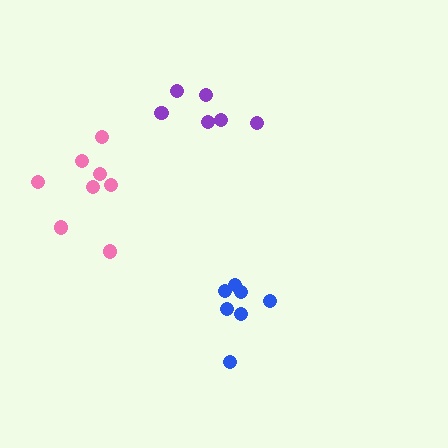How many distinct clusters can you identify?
There are 3 distinct clusters.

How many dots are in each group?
Group 1: 8 dots, Group 2: 7 dots, Group 3: 6 dots (21 total).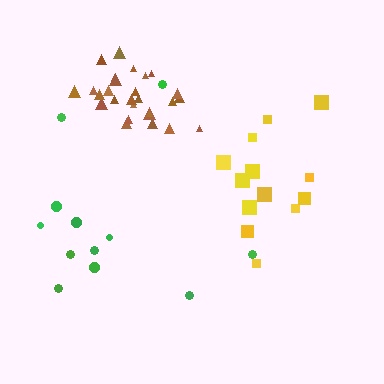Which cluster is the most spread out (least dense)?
Green.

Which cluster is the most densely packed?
Brown.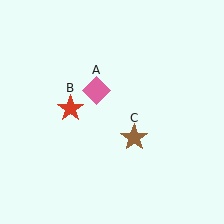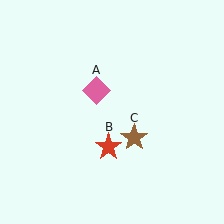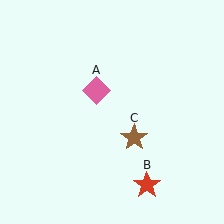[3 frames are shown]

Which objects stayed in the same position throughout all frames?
Pink diamond (object A) and brown star (object C) remained stationary.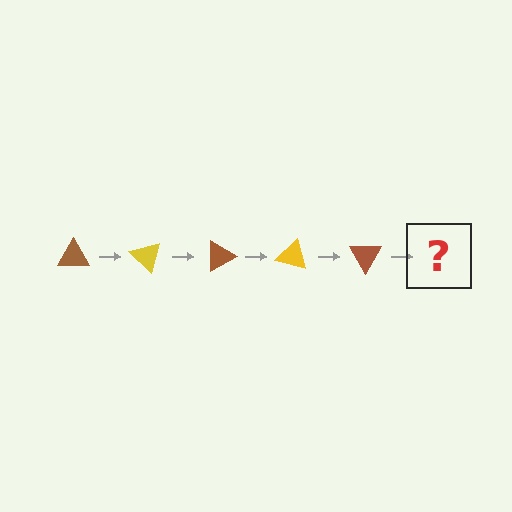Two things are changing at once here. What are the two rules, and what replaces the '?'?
The two rules are that it rotates 45 degrees each step and the color cycles through brown and yellow. The '?' should be a yellow triangle, rotated 225 degrees from the start.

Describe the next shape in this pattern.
It should be a yellow triangle, rotated 225 degrees from the start.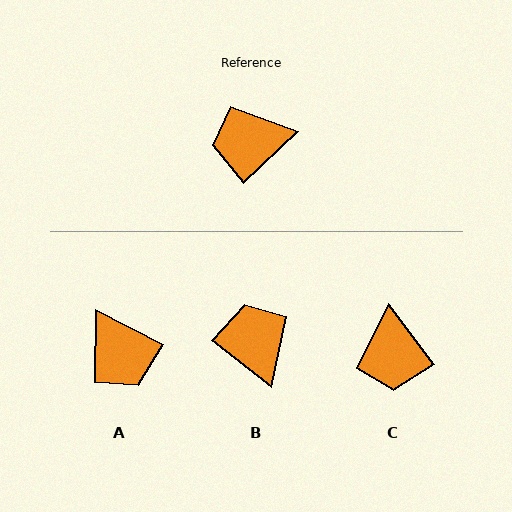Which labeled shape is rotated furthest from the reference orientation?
A, about 110 degrees away.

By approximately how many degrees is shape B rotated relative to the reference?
Approximately 81 degrees clockwise.